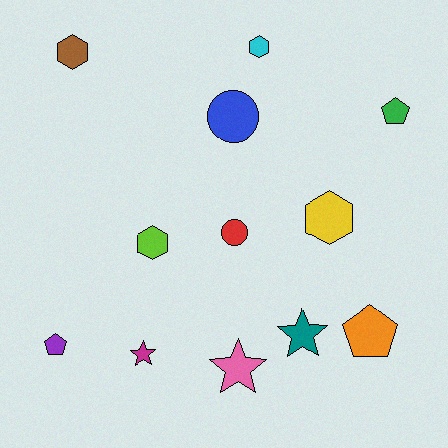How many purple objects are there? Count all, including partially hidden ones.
There is 1 purple object.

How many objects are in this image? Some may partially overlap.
There are 12 objects.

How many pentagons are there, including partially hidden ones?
There are 3 pentagons.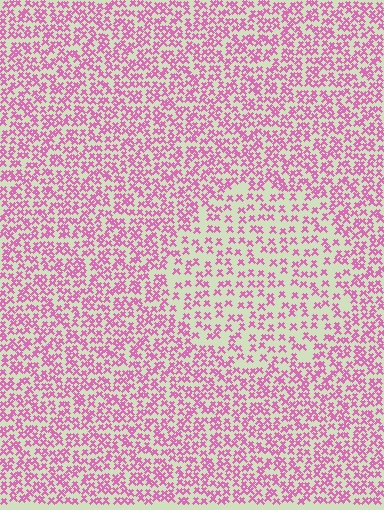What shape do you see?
I see a circle.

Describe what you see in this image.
The image contains small pink elements arranged at two different densities. A circle-shaped region is visible where the elements are less densely packed than the surrounding area.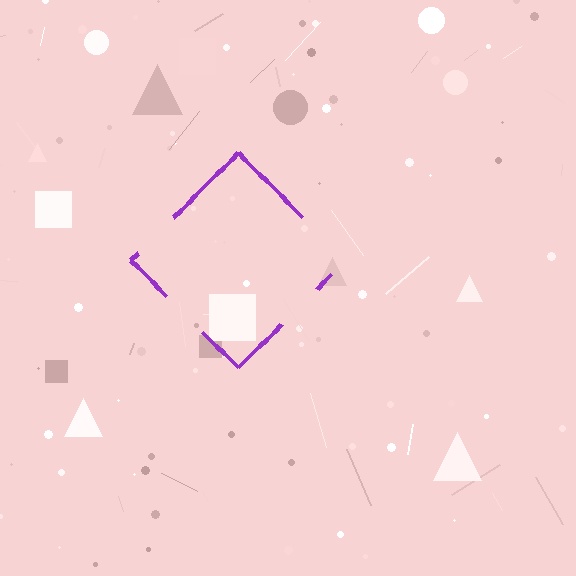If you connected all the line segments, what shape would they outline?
They would outline a diamond.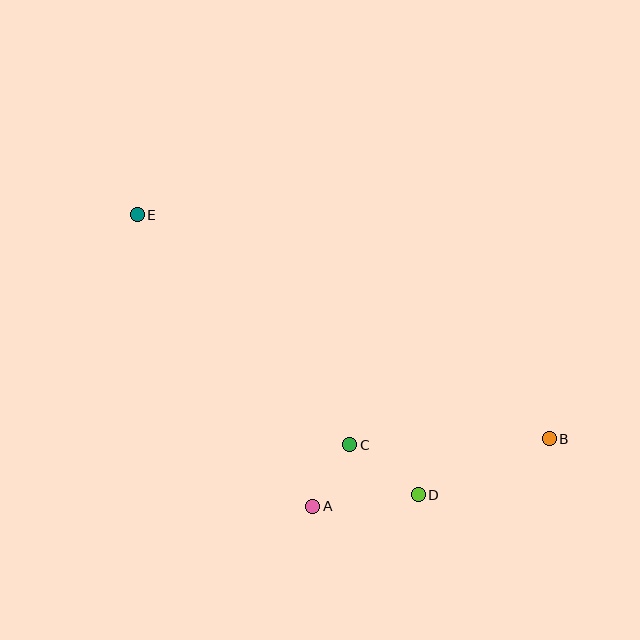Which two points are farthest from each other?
Points B and E are farthest from each other.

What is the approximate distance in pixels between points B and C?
The distance between B and C is approximately 200 pixels.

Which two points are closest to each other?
Points A and C are closest to each other.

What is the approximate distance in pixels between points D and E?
The distance between D and E is approximately 397 pixels.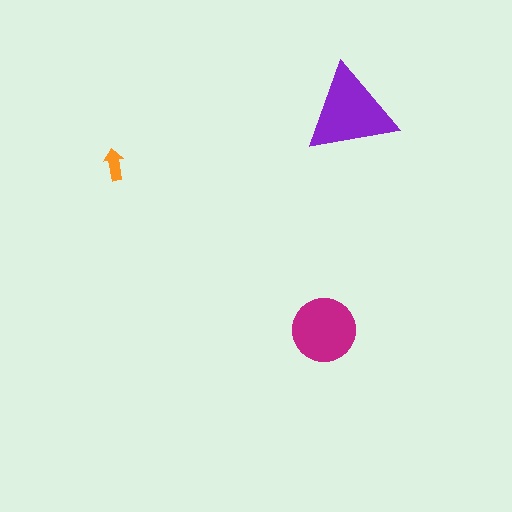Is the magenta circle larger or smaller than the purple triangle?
Smaller.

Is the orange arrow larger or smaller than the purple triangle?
Smaller.